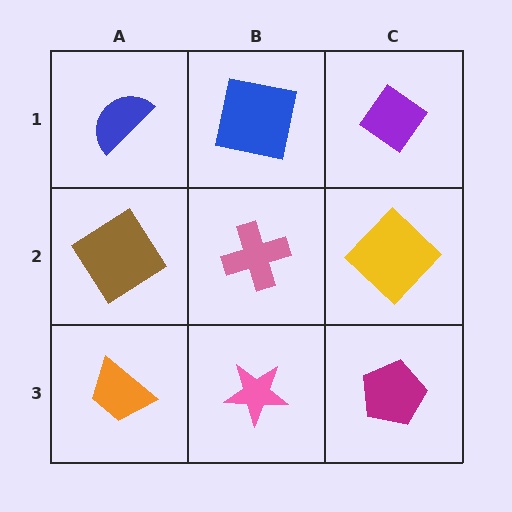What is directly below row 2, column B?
A pink star.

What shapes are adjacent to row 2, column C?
A purple diamond (row 1, column C), a magenta pentagon (row 3, column C), a pink cross (row 2, column B).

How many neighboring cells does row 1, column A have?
2.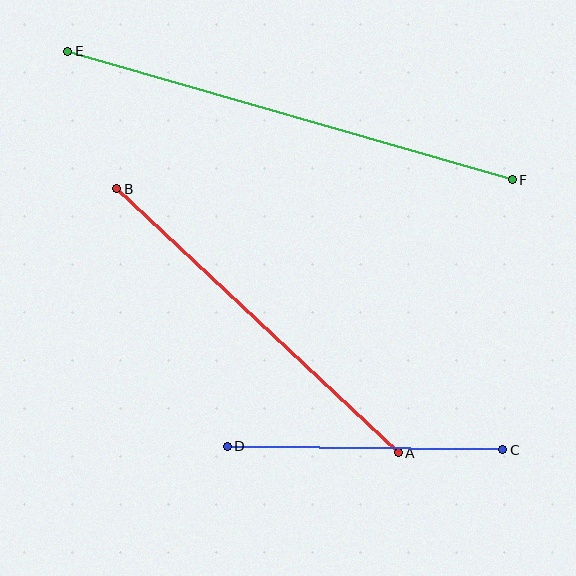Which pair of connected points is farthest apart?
Points E and F are farthest apart.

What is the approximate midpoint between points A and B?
The midpoint is at approximately (257, 321) pixels.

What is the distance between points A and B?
The distance is approximately 386 pixels.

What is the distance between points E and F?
The distance is approximately 462 pixels.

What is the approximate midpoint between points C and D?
The midpoint is at approximately (365, 448) pixels.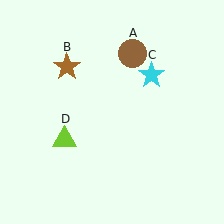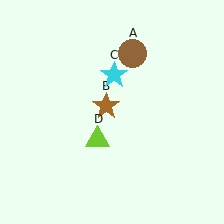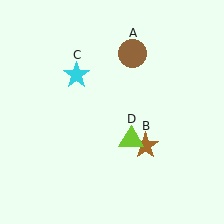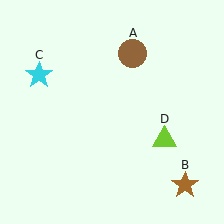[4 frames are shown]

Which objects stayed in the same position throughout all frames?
Brown circle (object A) remained stationary.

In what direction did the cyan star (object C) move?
The cyan star (object C) moved left.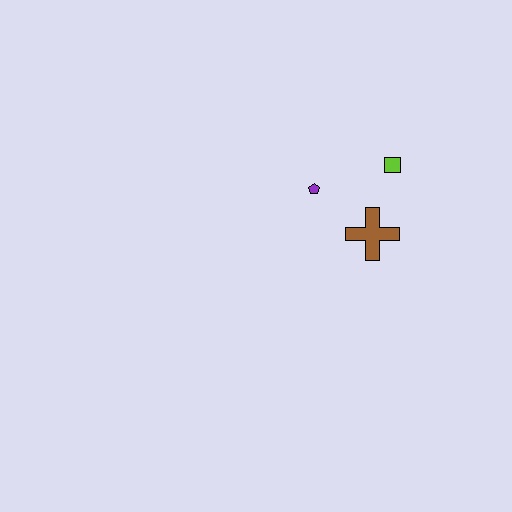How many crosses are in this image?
There is 1 cross.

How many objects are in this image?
There are 3 objects.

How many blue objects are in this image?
There are no blue objects.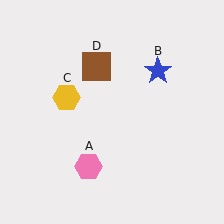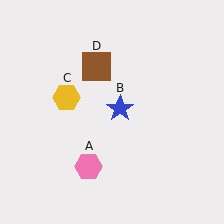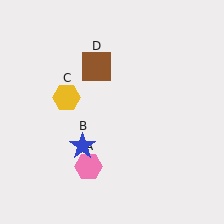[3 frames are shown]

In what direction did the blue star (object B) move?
The blue star (object B) moved down and to the left.